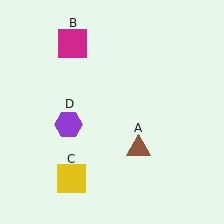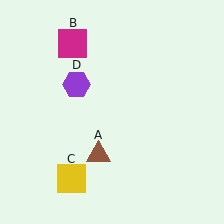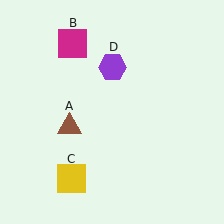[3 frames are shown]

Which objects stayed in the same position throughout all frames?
Magenta square (object B) and yellow square (object C) remained stationary.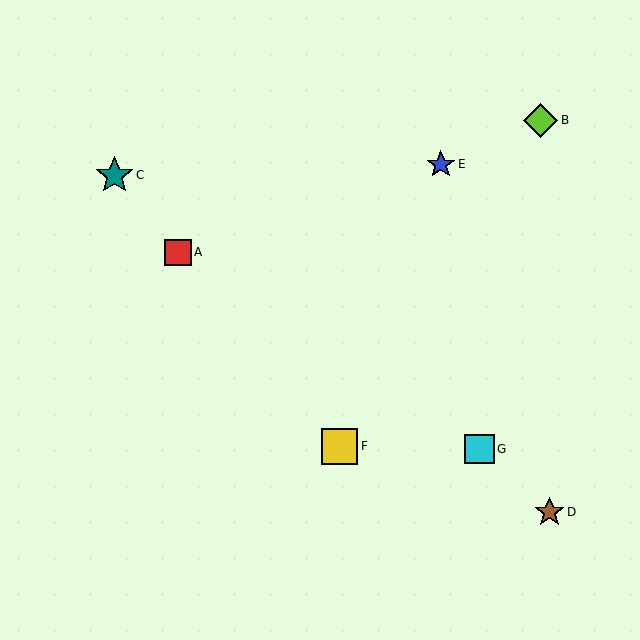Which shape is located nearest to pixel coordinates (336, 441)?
The yellow square (labeled F) at (339, 446) is nearest to that location.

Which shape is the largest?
The teal star (labeled C) is the largest.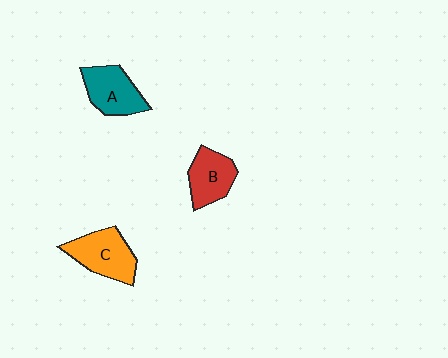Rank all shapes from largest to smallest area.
From largest to smallest: C (orange), A (teal), B (red).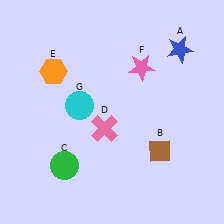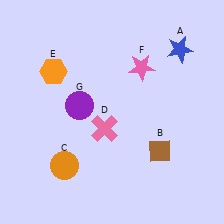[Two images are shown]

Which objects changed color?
C changed from green to orange. G changed from cyan to purple.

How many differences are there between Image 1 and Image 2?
There are 2 differences between the two images.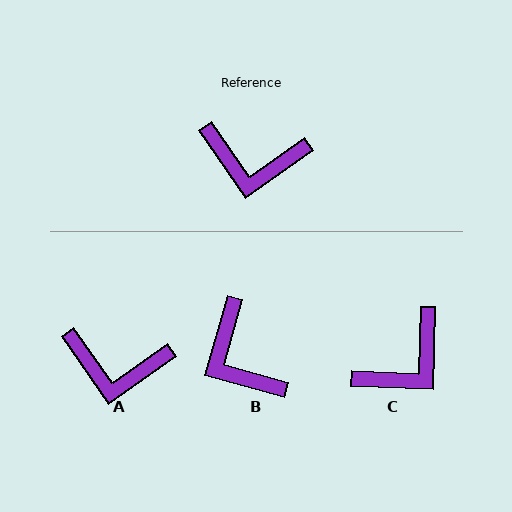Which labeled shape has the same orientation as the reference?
A.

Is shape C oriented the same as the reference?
No, it is off by about 53 degrees.